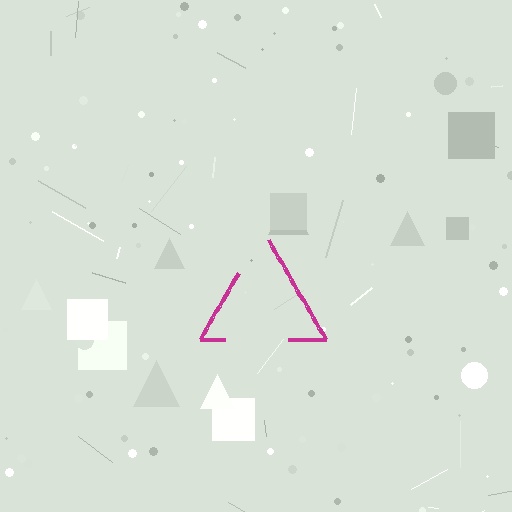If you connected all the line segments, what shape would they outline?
They would outline a triangle.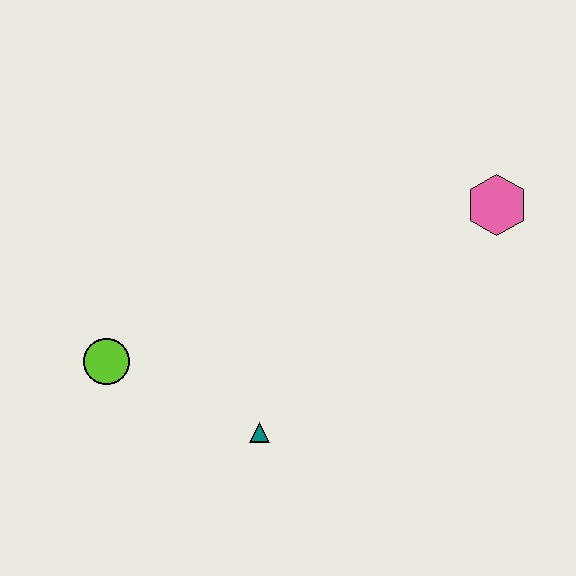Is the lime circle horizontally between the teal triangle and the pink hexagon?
No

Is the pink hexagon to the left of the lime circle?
No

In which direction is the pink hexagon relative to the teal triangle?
The pink hexagon is to the right of the teal triangle.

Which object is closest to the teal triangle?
The lime circle is closest to the teal triangle.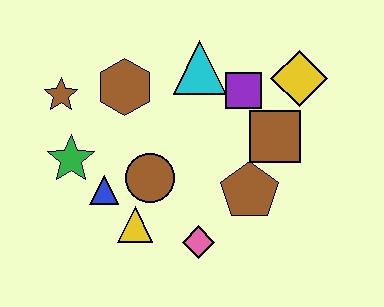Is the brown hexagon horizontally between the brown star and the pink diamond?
Yes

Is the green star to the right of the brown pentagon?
No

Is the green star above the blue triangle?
Yes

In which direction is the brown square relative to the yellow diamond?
The brown square is below the yellow diamond.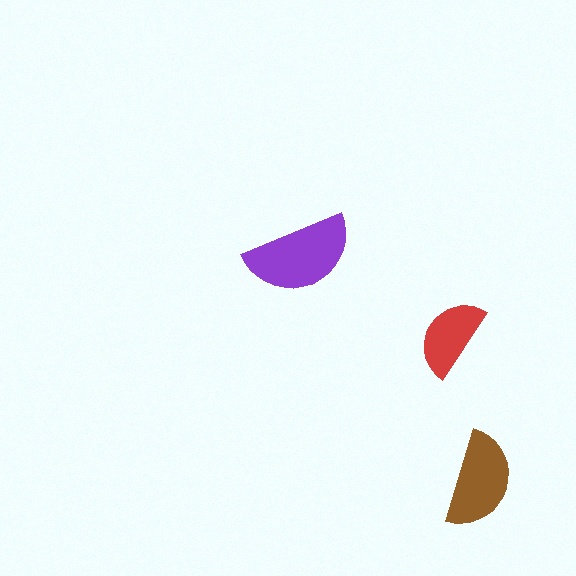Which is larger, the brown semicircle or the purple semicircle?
The purple one.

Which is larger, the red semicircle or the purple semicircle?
The purple one.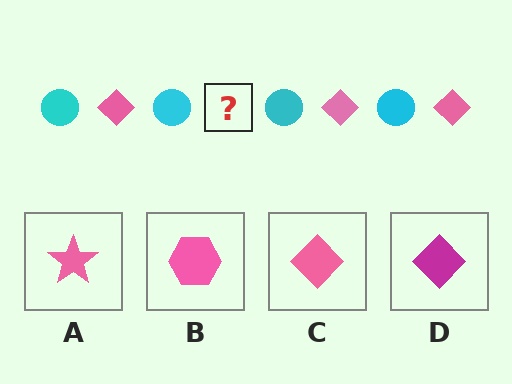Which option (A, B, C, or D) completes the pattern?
C.